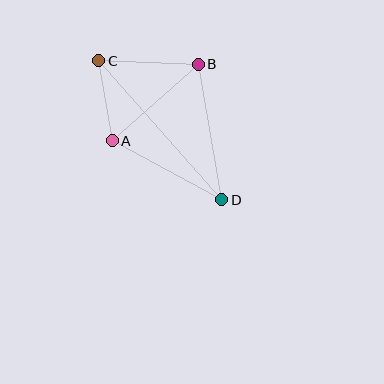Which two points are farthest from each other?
Points C and D are farthest from each other.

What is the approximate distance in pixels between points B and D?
The distance between B and D is approximately 137 pixels.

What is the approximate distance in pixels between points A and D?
The distance between A and D is approximately 124 pixels.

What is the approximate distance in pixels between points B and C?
The distance between B and C is approximately 100 pixels.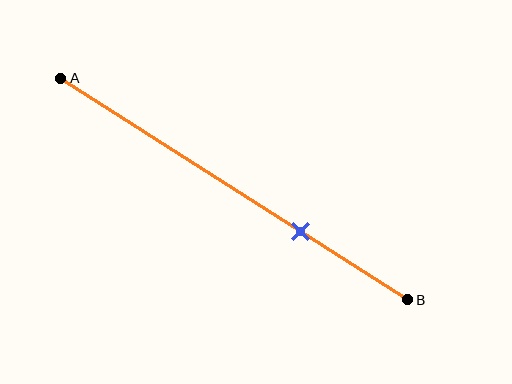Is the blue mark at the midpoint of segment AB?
No, the mark is at about 70% from A, not at the 50% midpoint.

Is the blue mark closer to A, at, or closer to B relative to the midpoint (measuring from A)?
The blue mark is closer to point B than the midpoint of segment AB.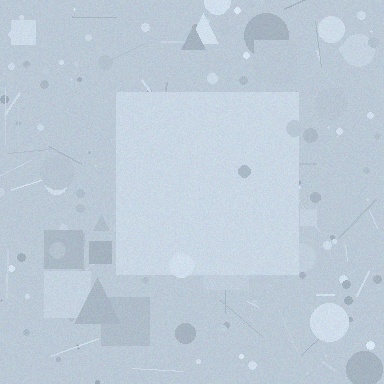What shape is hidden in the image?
A square is hidden in the image.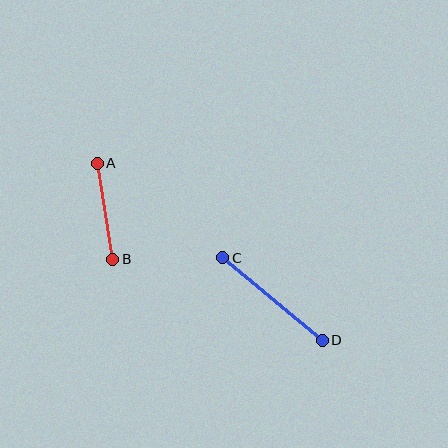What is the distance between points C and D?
The distance is approximately 129 pixels.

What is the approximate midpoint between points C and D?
The midpoint is at approximately (273, 299) pixels.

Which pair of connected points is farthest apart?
Points C and D are farthest apart.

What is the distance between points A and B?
The distance is approximately 97 pixels.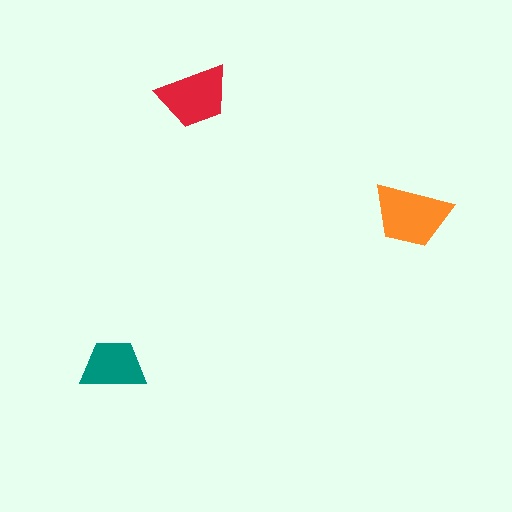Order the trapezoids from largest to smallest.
the orange one, the red one, the teal one.